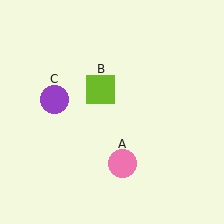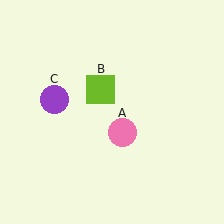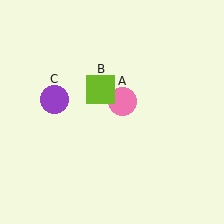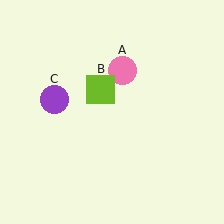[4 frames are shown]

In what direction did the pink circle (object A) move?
The pink circle (object A) moved up.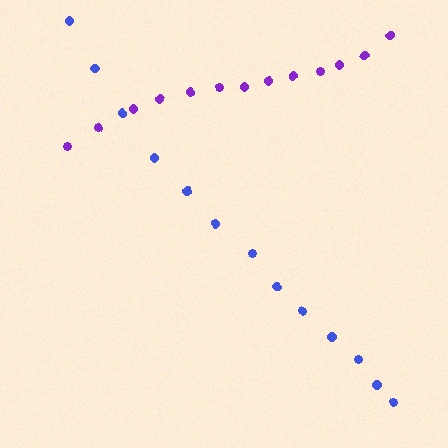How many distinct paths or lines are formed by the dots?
There are 2 distinct paths.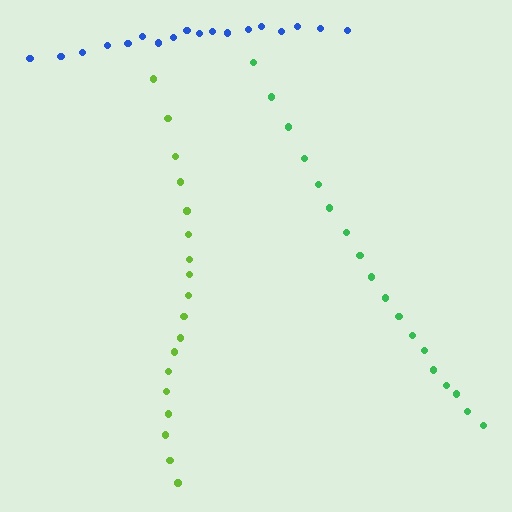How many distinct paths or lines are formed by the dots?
There are 3 distinct paths.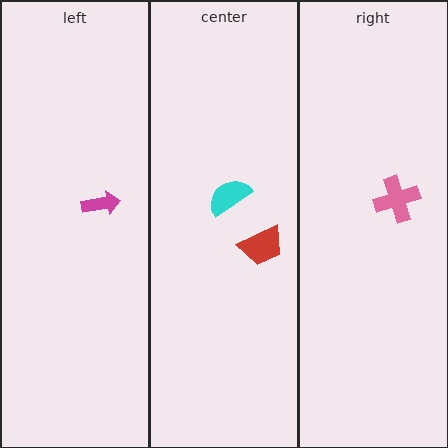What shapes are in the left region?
The magenta arrow.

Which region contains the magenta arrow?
The left region.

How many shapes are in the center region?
2.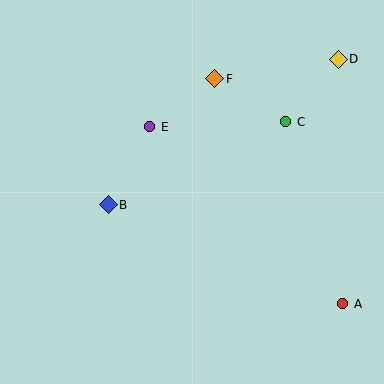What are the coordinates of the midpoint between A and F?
The midpoint between A and F is at (279, 191).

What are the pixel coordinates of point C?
Point C is at (286, 122).